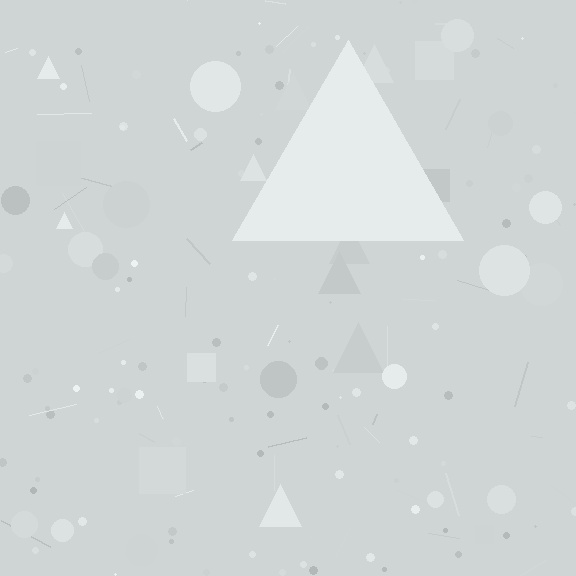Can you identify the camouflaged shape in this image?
The camouflaged shape is a triangle.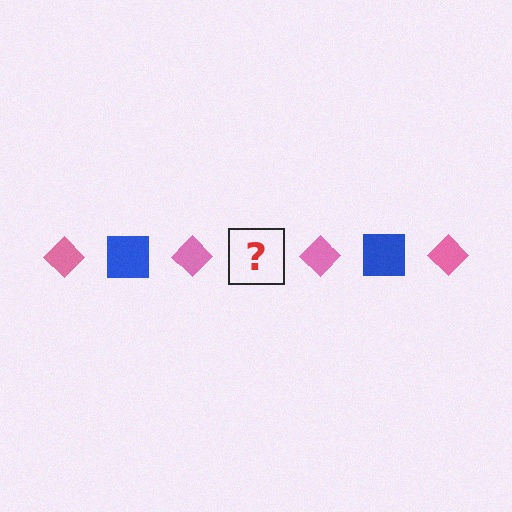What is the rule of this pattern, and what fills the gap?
The rule is that the pattern alternates between pink diamond and blue square. The gap should be filled with a blue square.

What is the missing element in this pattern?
The missing element is a blue square.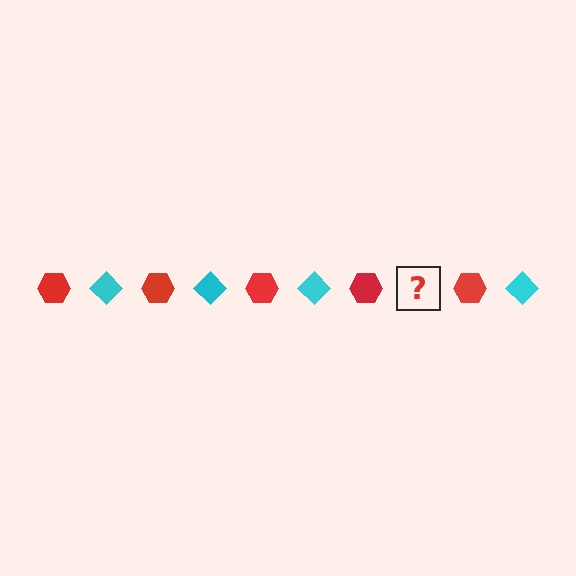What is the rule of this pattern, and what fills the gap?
The rule is that the pattern alternates between red hexagon and cyan diamond. The gap should be filled with a cyan diamond.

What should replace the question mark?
The question mark should be replaced with a cyan diamond.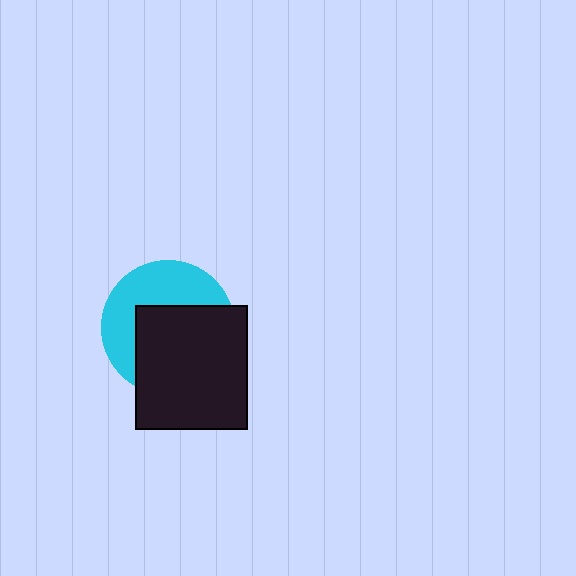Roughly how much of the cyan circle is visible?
A small part of it is visible (roughly 45%).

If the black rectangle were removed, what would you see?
You would see the complete cyan circle.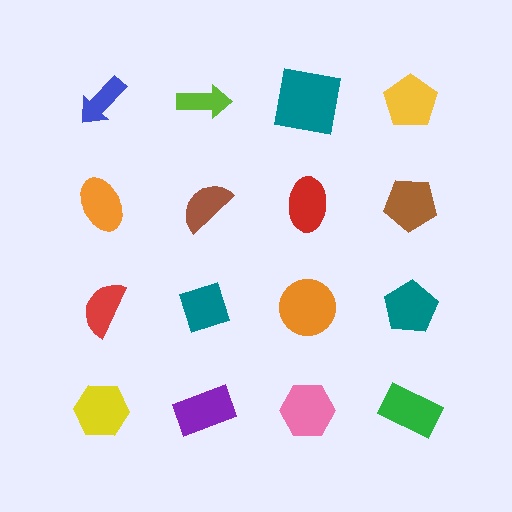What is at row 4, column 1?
A yellow hexagon.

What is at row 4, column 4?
A green rectangle.